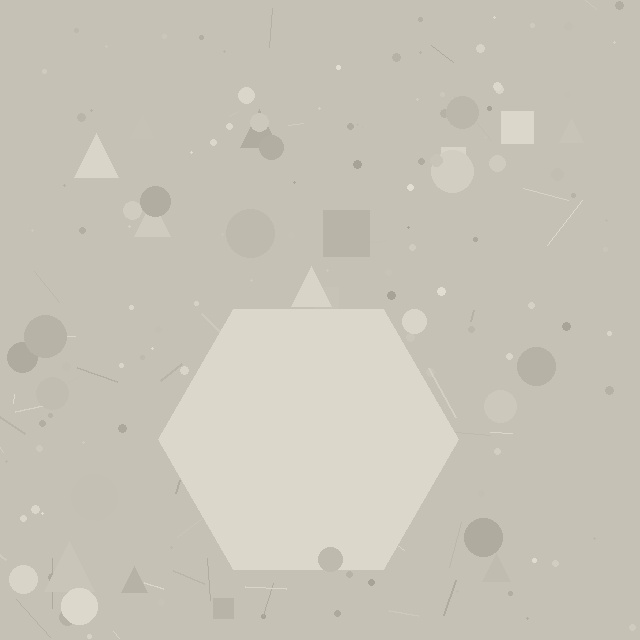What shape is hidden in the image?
A hexagon is hidden in the image.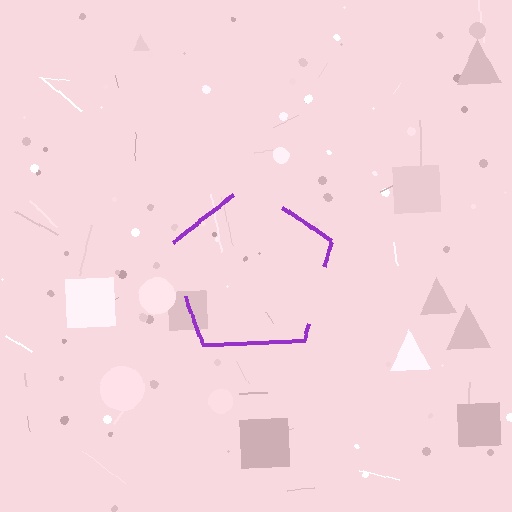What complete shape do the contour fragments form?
The contour fragments form a pentagon.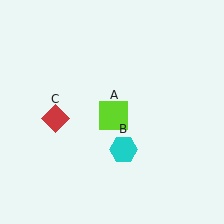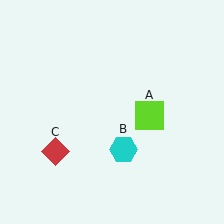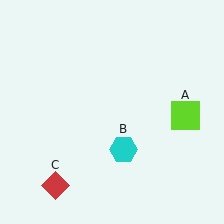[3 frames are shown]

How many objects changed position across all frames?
2 objects changed position: lime square (object A), red diamond (object C).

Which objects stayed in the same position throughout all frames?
Cyan hexagon (object B) remained stationary.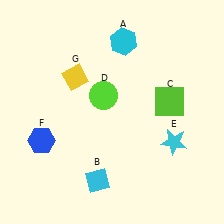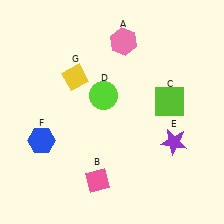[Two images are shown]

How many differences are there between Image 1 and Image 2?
There are 3 differences between the two images.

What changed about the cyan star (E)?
In Image 1, E is cyan. In Image 2, it changed to purple.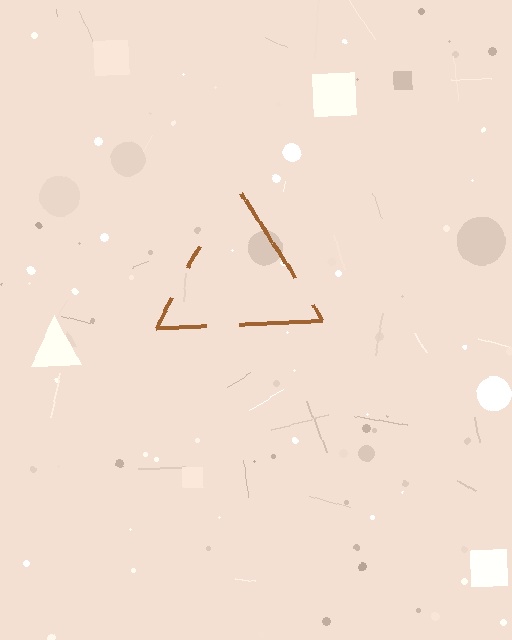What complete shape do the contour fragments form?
The contour fragments form a triangle.